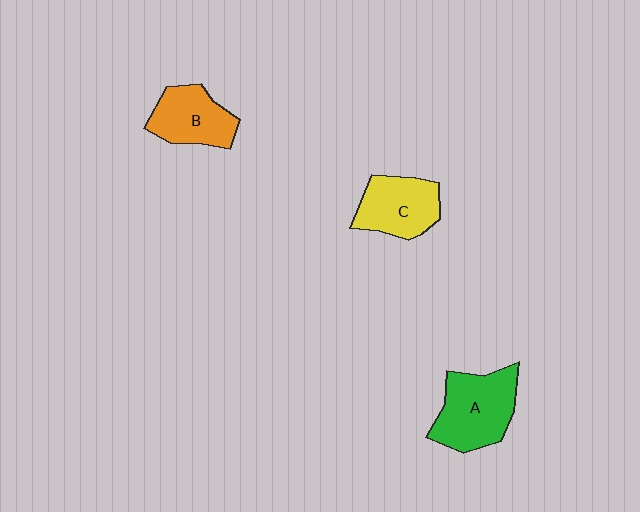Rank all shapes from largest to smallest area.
From largest to smallest: A (green), C (yellow), B (orange).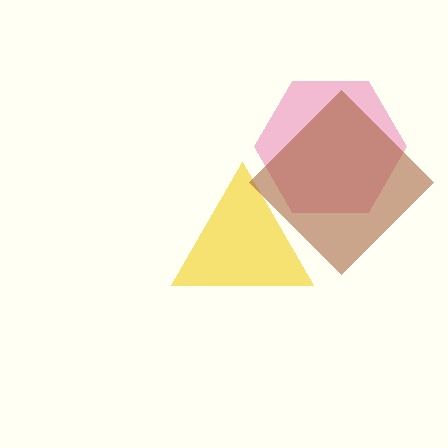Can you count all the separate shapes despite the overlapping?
Yes, there are 3 separate shapes.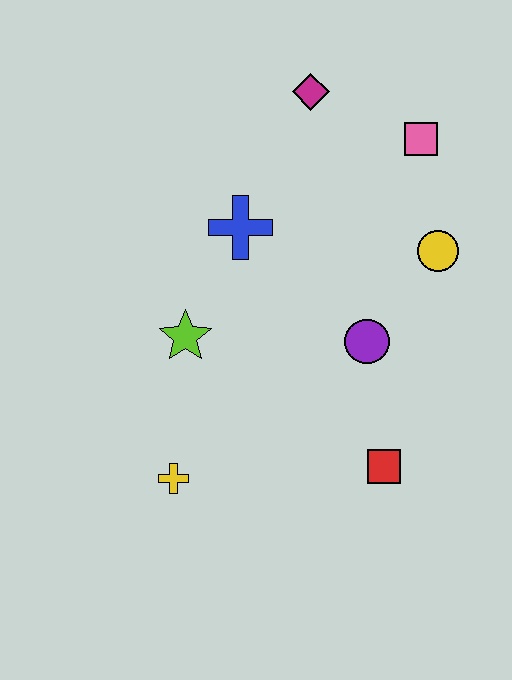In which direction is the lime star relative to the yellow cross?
The lime star is above the yellow cross.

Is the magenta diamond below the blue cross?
No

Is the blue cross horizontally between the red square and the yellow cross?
Yes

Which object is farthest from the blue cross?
The red square is farthest from the blue cross.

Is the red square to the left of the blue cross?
No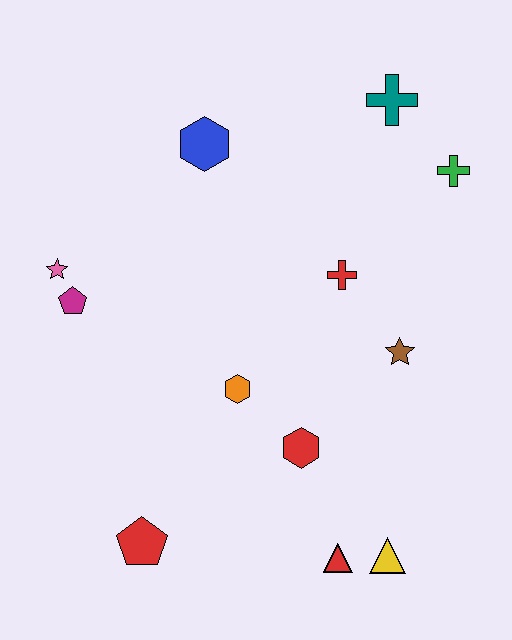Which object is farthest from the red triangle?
The teal cross is farthest from the red triangle.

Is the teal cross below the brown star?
No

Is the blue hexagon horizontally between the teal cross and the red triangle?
No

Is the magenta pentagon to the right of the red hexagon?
No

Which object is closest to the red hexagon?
The orange hexagon is closest to the red hexagon.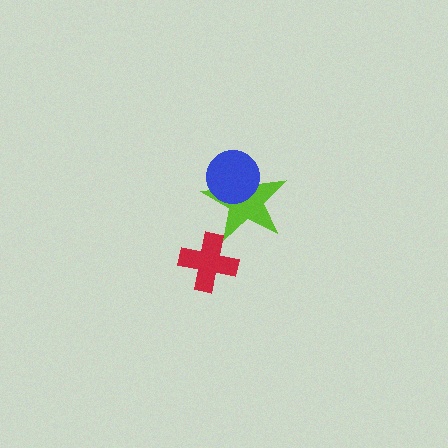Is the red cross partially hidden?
No, no other shape covers it.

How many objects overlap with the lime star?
1 object overlaps with the lime star.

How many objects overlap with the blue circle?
1 object overlaps with the blue circle.